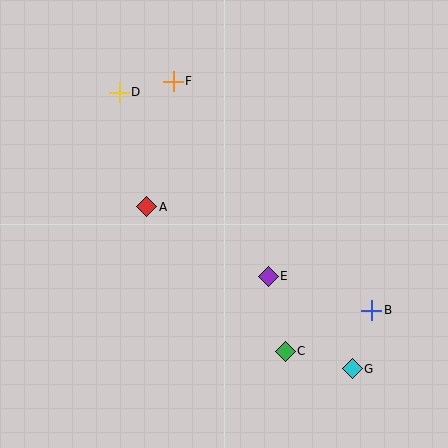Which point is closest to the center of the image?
Point E at (268, 276) is closest to the center.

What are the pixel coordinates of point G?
Point G is at (352, 369).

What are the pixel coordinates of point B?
Point B is at (372, 310).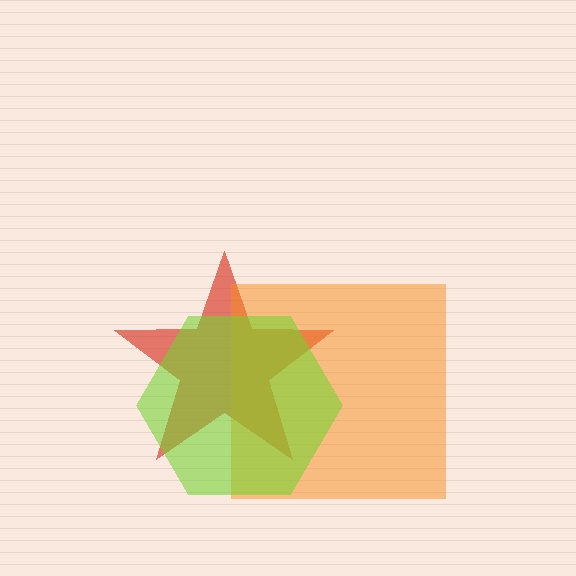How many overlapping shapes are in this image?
There are 3 overlapping shapes in the image.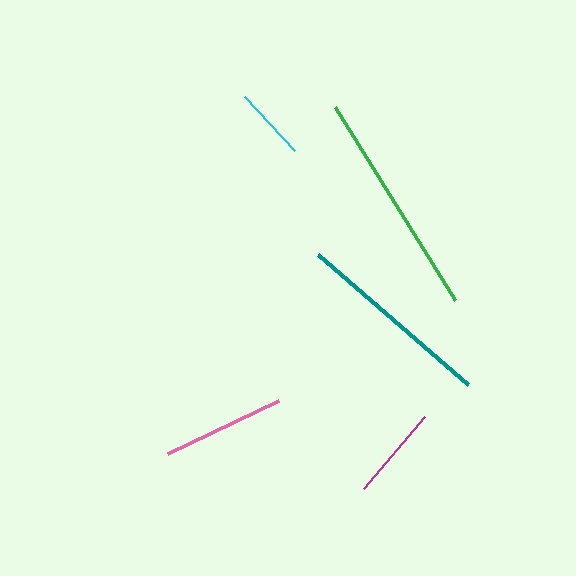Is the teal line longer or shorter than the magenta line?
The teal line is longer than the magenta line.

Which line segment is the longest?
The green line is the longest at approximately 228 pixels.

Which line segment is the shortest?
The cyan line is the shortest at approximately 74 pixels.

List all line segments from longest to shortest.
From longest to shortest: green, teal, pink, magenta, cyan.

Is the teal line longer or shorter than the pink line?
The teal line is longer than the pink line.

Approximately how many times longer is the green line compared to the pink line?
The green line is approximately 1.8 times the length of the pink line.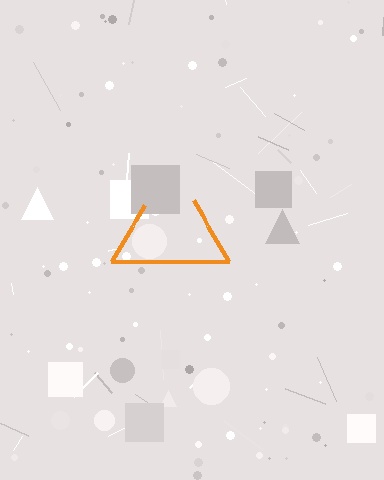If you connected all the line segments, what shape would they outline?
They would outline a triangle.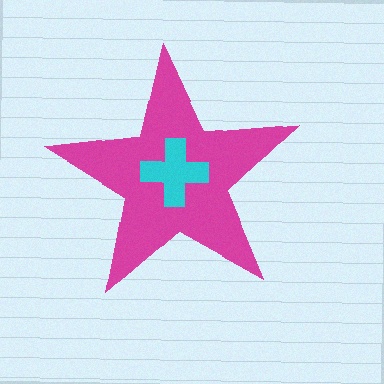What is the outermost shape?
The magenta star.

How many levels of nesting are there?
2.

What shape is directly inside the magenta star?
The cyan cross.